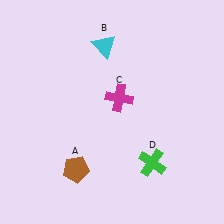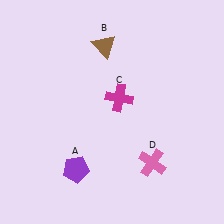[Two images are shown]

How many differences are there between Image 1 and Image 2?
There are 3 differences between the two images.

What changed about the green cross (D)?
In Image 1, D is green. In Image 2, it changed to pink.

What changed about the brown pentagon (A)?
In Image 1, A is brown. In Image 2, it changed to purple.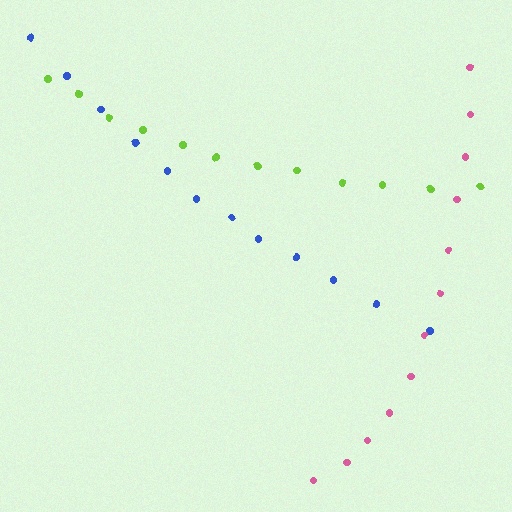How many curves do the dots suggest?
There are 3 distinct paths.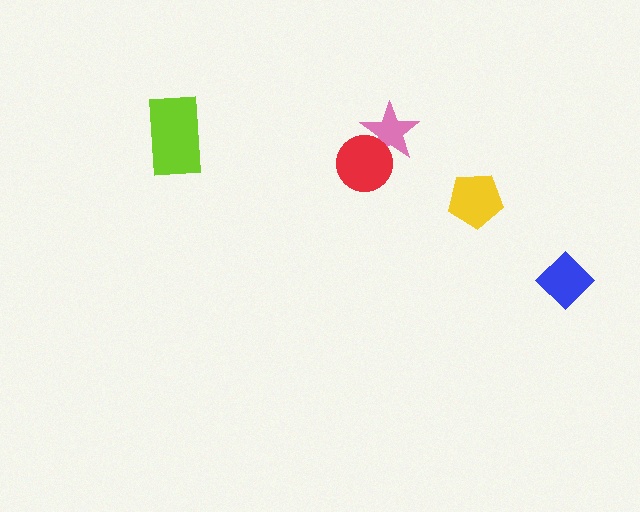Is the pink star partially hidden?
Yes, it is partially covered by another shape.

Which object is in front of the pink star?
The red circle is in front of the pink star.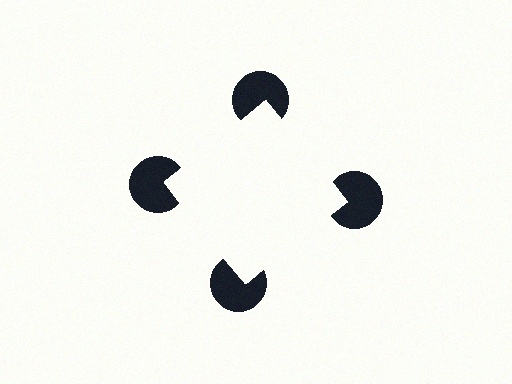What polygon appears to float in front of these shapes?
An illusory square — its edges are inferred from the aligned wedge cuts in the pac-man discs, not physically drawn.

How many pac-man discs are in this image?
There are 4 — one at each vertex of the illusory square.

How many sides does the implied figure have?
4 sides.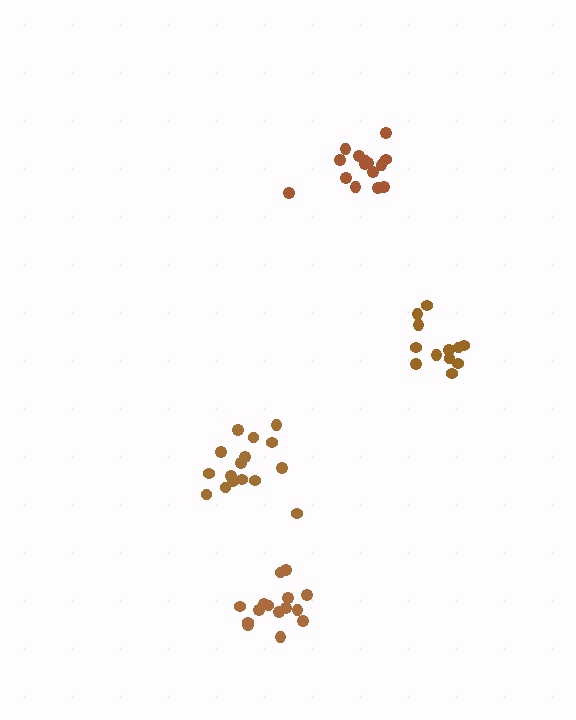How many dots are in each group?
Group 1: 15 dots, Group 2: 15 dots, Group 3: 16 dots, Group 4: 12 dots (58 total).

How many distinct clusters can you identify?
There are 4 distinct clusters.